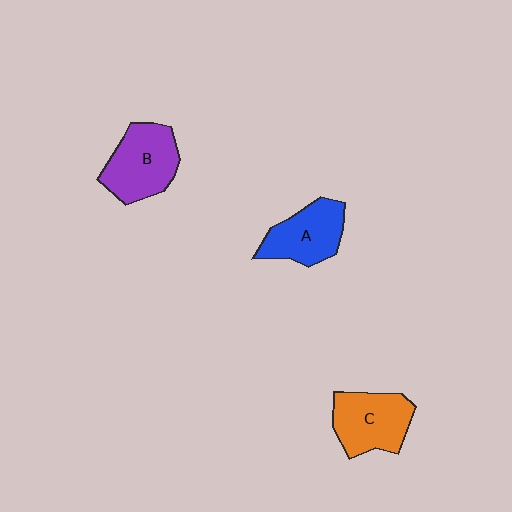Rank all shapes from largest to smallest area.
From largest to smallest: B (purple), C (orange), A (blue).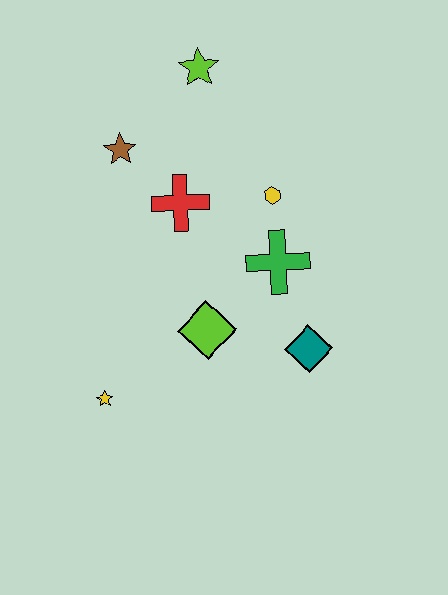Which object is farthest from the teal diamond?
The lime star is farthest from the teal diamond.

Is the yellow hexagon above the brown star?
No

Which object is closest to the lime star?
The brown star is closest to the lime star.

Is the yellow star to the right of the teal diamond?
No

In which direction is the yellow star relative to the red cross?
The yellow star is below the red cross.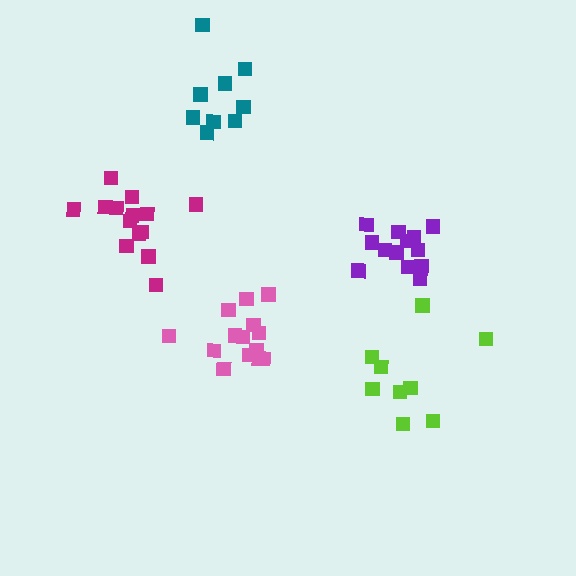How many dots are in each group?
Group 1: 14 dots, Group 2: 9 dots, Group 3: 9 dots, Group 4: 14 dots, Group 5: 14 dots (60 total).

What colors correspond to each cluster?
The clusters are colored: magenta, teal, lime, purple, pink.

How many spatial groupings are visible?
There are 5 spatial groupings.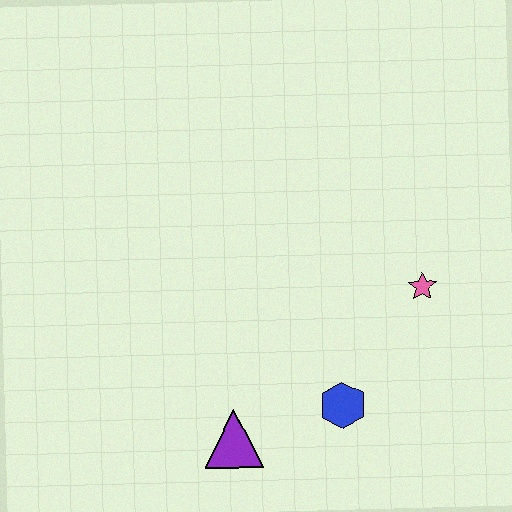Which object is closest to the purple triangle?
The blue hexagon is closest to the purple triangle.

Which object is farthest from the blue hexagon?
The pink star is farthest from the blue hexagon.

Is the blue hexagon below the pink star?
Yes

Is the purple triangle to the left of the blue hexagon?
Yes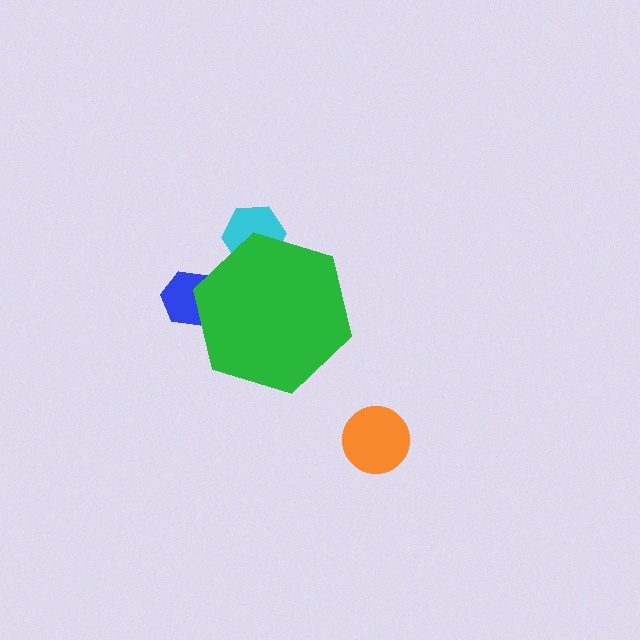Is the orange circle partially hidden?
No, the orange circle is fully visible.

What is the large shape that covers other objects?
A green hexagon.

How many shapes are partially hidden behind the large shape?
2 shapes are partially hidden.